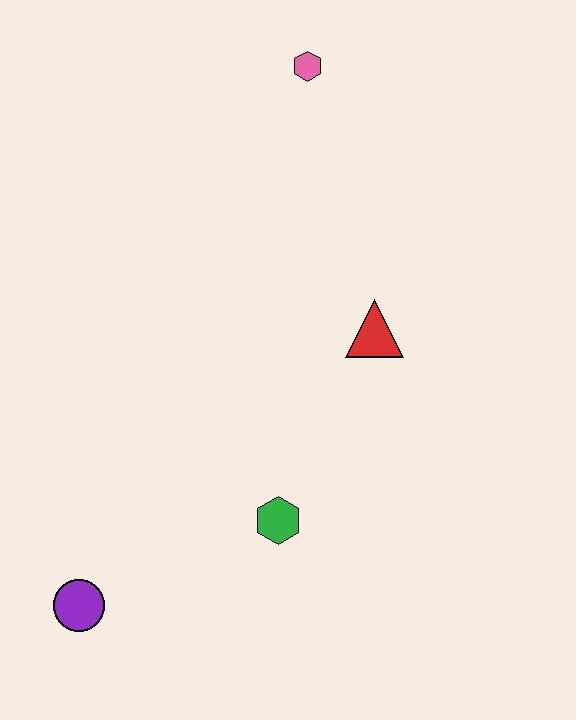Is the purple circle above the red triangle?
No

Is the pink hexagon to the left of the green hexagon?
No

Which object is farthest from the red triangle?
The purple circle is farthest from the red triangle.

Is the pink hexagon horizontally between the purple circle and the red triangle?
Yes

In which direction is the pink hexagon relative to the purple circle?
The pink hexagon is above the purple circle.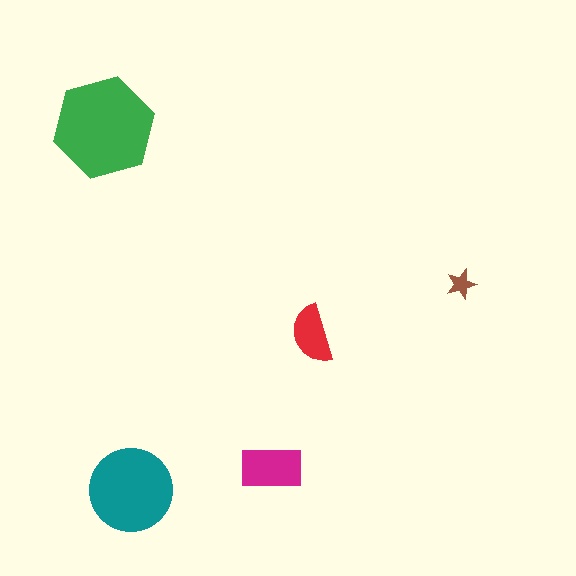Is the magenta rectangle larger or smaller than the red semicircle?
Larger.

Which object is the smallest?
The brown star.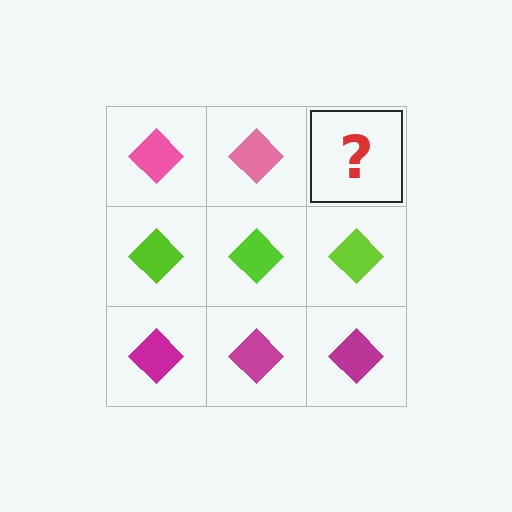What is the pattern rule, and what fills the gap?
The rule is that each row has a consistent color. The gap should be filled with a pink diamond.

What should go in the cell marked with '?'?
The missing cell should contain a pink diamond.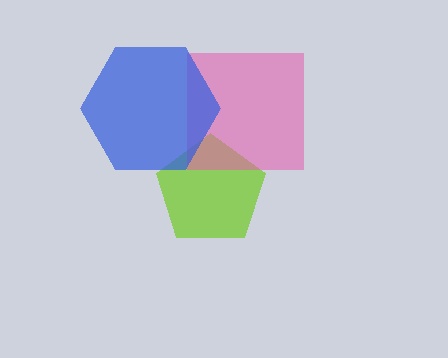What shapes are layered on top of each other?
The layered shapes are: a lime pentagon, a pink square, a blue hexagon.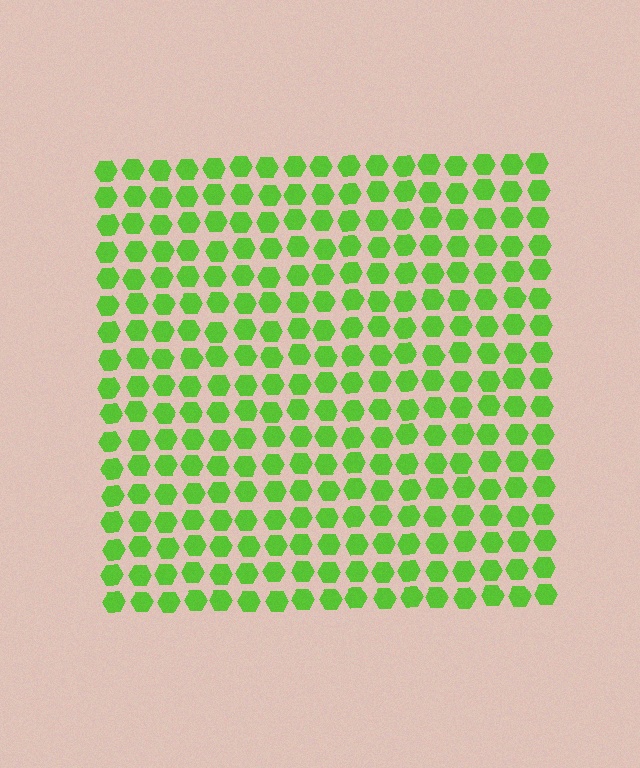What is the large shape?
The large shape is a square.